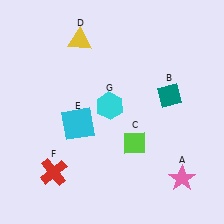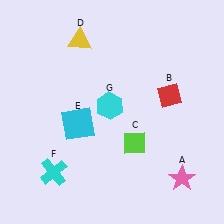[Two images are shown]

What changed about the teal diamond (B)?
In Image 1, B is teal. In Image 2, it changed to red.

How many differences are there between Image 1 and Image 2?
There are 2 differences between the two images.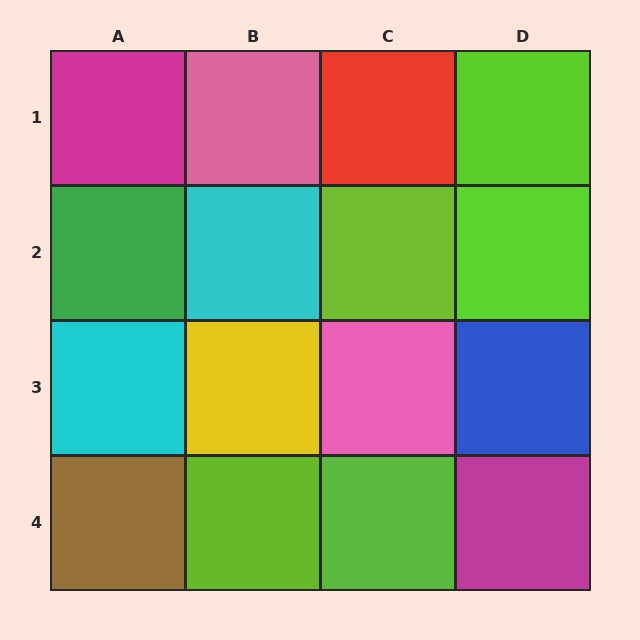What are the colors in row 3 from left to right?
Cyan, yellow, pink, blue.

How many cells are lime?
5 cells are lime.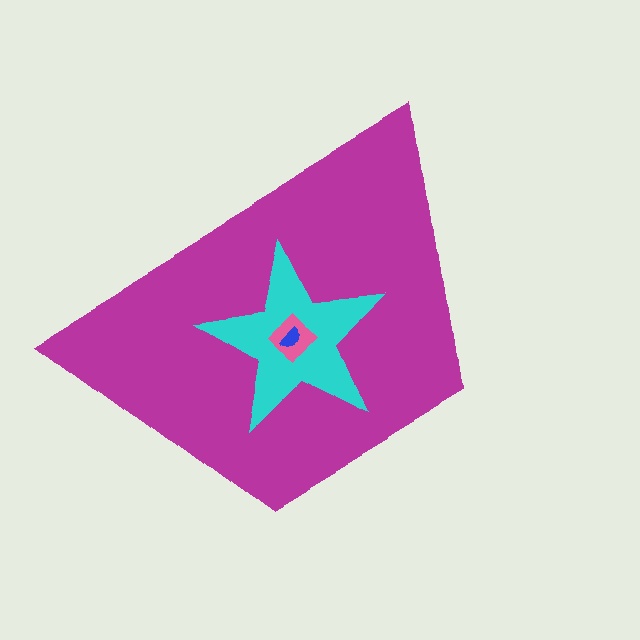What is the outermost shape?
The magenta trapezoid.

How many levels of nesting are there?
4.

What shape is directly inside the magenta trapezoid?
The cyan star.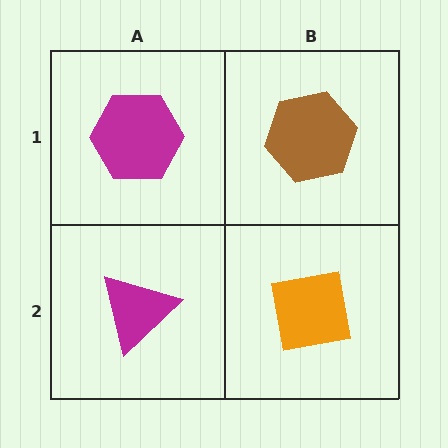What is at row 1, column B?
A brown hexagon.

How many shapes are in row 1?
2 shapes.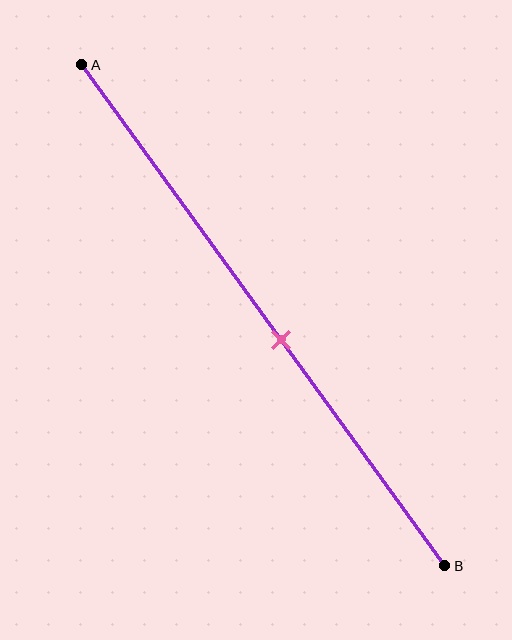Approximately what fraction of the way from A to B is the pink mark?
The pink mark is approximately 55% of the way from A to B.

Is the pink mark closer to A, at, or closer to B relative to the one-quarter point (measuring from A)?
The pink mark is closer to point B than the one-quarter point of segment AB.